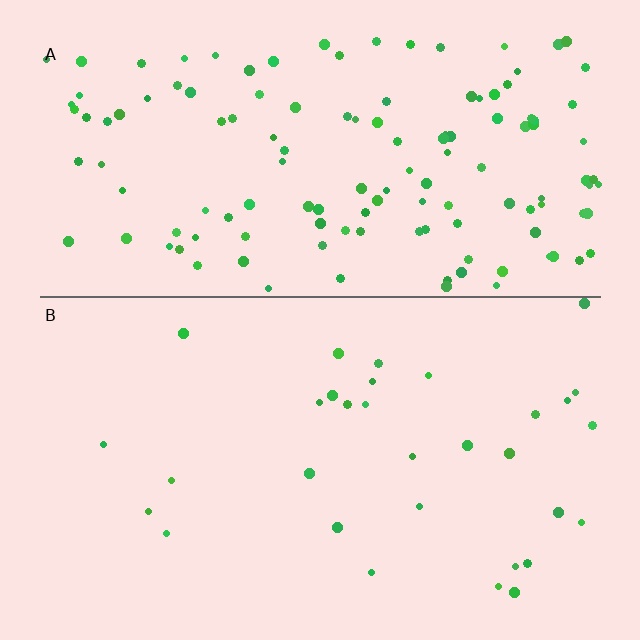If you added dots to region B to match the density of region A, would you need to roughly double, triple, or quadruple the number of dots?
Approximately quadruple.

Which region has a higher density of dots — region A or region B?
A (the top).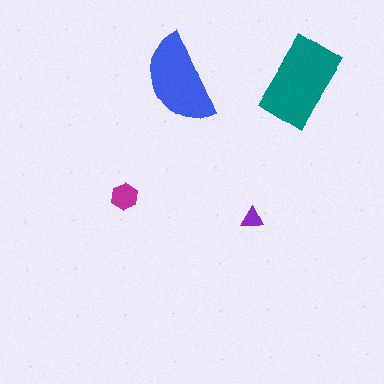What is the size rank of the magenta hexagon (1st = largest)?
3rd.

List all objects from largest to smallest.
The teal rectangle, the blue semicircle, the magenta hexagon, the purple triangle.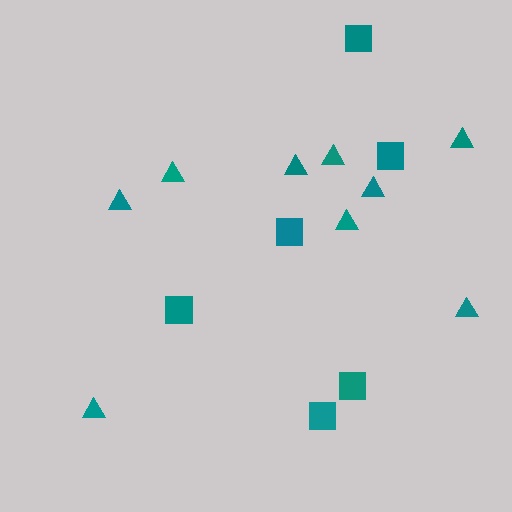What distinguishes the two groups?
There are 2 groups: one group of triangles (9) and one group of squares (6).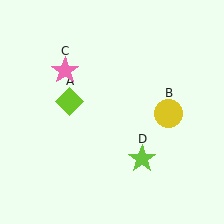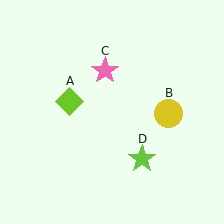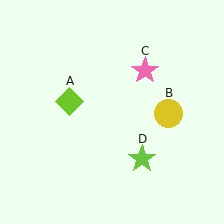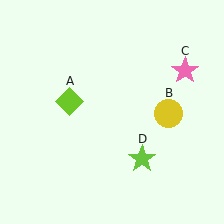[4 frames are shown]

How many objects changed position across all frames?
1 object changed position: pink star (object C).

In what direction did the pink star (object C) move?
The pink star (object C) moved right.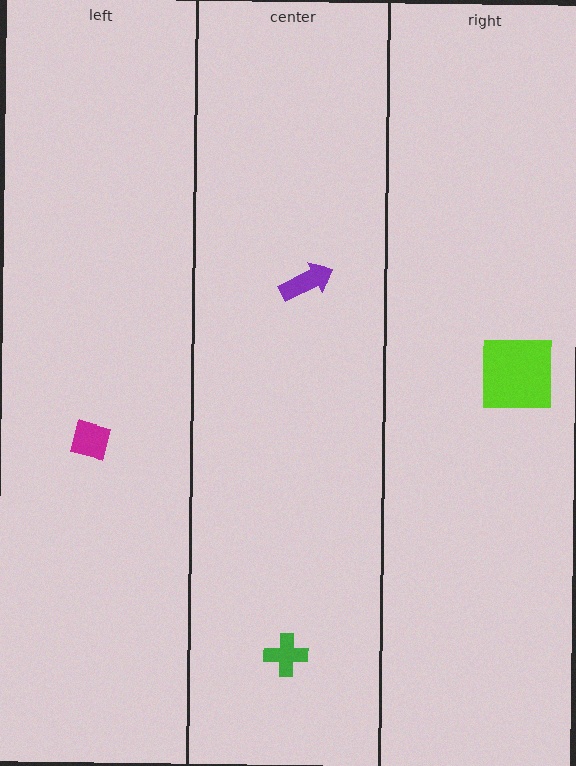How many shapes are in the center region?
2.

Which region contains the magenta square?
The left region.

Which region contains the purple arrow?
The center region.